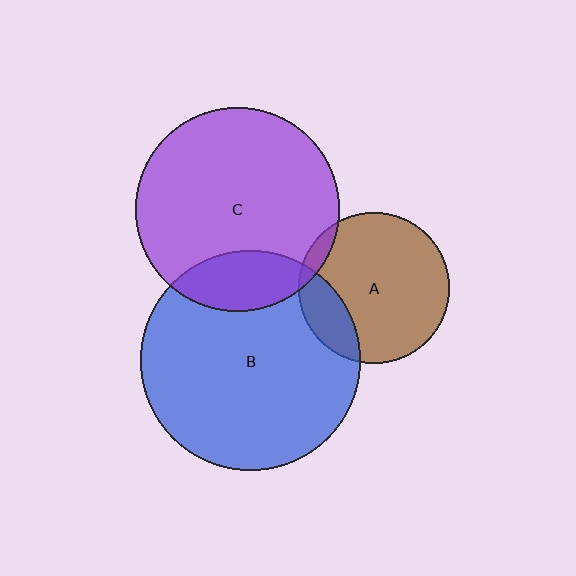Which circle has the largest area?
Circle B (blue).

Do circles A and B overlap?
Yes.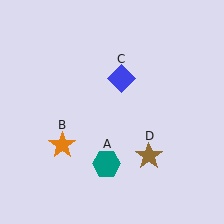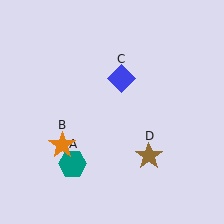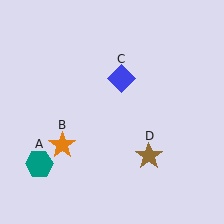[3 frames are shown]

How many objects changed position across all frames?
1 object changed position: teal hexagon (object A).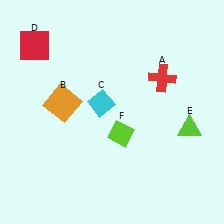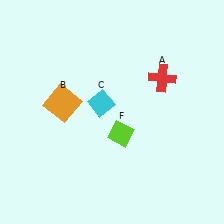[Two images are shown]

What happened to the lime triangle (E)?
The lime triangle (E) was removed in Image 2. It was in the bottom-right area of Image 1.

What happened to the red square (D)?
The red square (D) was removed in Image 2. It was in the top-left area of Image 1.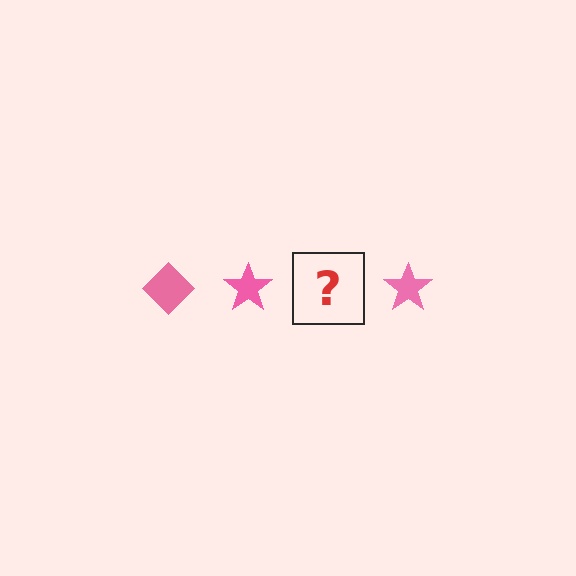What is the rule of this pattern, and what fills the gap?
The rule is that the pattern cycles through diamond, star shapes in pink. The gap should be filled with a pink diamond.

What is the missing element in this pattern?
The missing element is a pink diamond.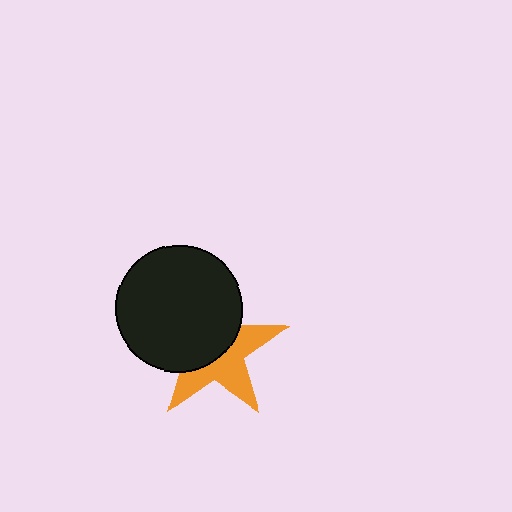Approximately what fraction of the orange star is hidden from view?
Roughly 52% of the orange star is hidden behind the black circle.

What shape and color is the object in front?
The object in front is a black circle.